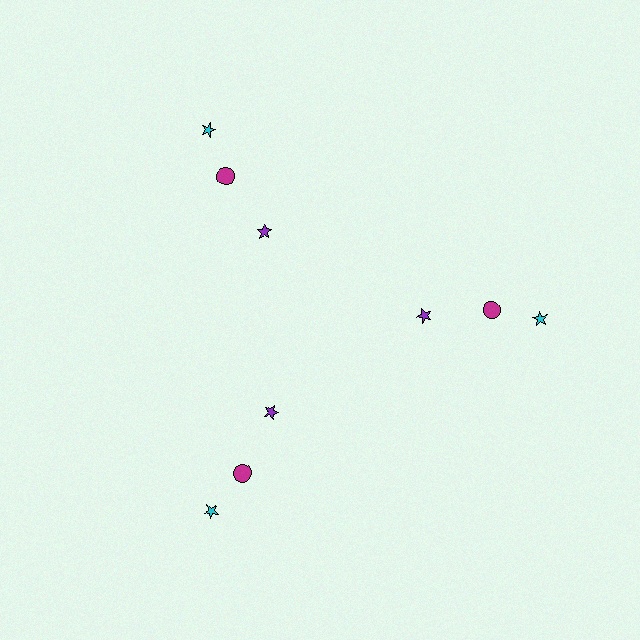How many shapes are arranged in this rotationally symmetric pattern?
There are 9 shapes, arranged in 3 groups of 3.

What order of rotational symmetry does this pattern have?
This pattern has 3-fold rotational symmetry.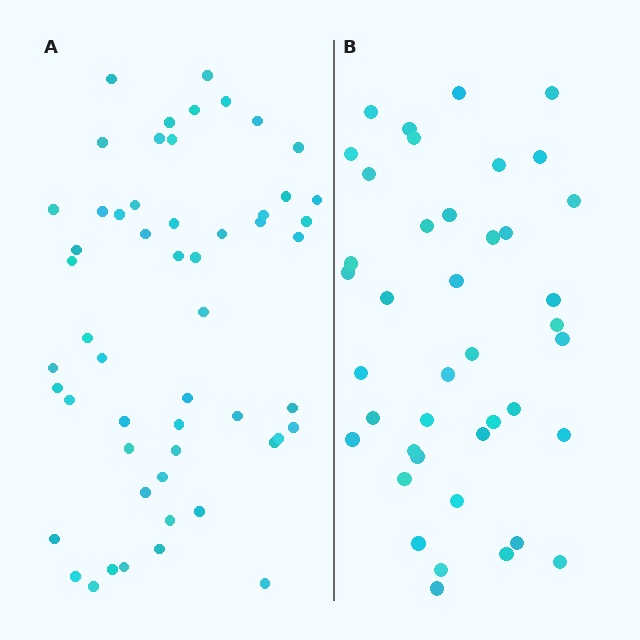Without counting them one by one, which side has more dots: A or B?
Region A (the left region) has more dots.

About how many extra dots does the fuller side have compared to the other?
Region A has approximately 15 more dots than region B.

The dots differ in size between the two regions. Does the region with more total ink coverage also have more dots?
No. Region B has more total ink coverage because its dots are larger, but region A actually contains more individual dots. Total area can be misleading — the number of items is what matters here.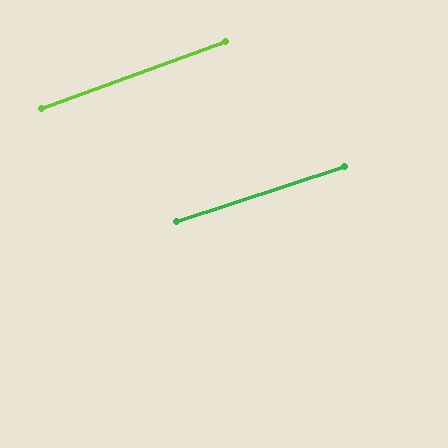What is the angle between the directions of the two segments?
Approximately 2 degrees.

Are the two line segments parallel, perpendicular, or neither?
Parallel — their directions differ by only 1.8°.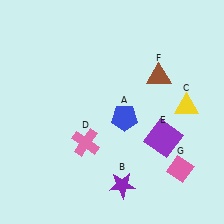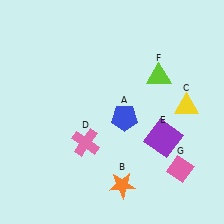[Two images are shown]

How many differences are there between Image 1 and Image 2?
There are 2 differences between the two images.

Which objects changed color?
B changed from purple to orange. F changed from brown to lime.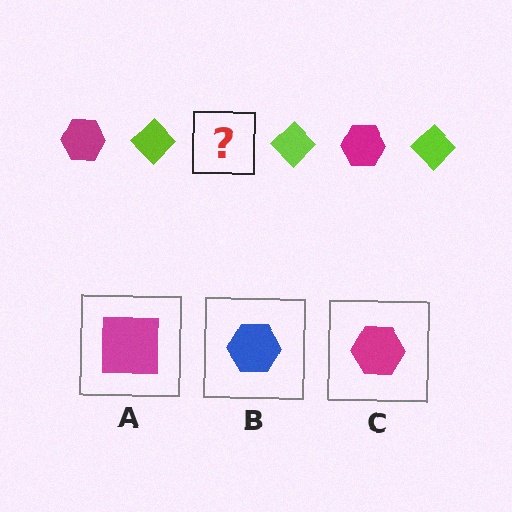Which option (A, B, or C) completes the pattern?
C.